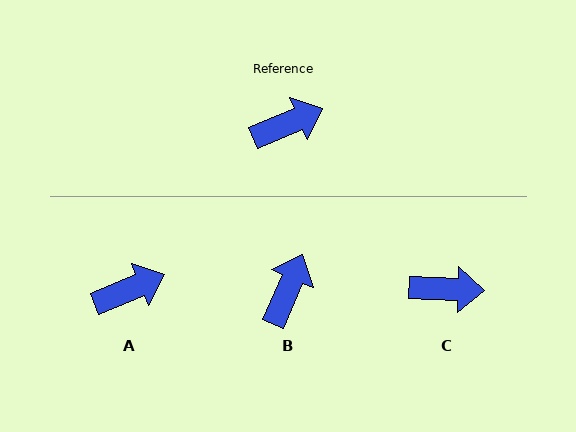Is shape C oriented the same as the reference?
No, it is off by about 25 degrees.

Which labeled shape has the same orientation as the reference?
A.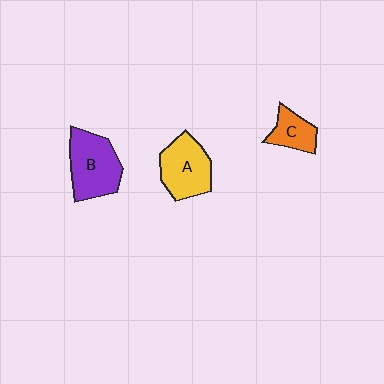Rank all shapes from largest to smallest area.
From largest to smallest: B (purple), A (yellow), C (orange).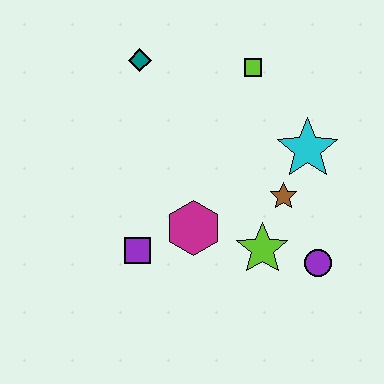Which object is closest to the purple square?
The magenta hexagon is closest to the purple square.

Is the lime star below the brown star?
Yes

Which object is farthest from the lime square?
The purple square is farthest from the lime square.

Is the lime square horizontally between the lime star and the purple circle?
No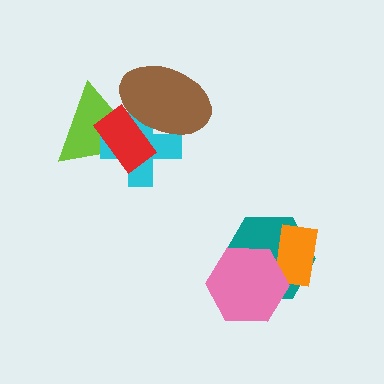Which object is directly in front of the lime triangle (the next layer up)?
The cyan cross is directly in front of the lime triangle.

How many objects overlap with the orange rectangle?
2 objects overlap with the orange rectangle.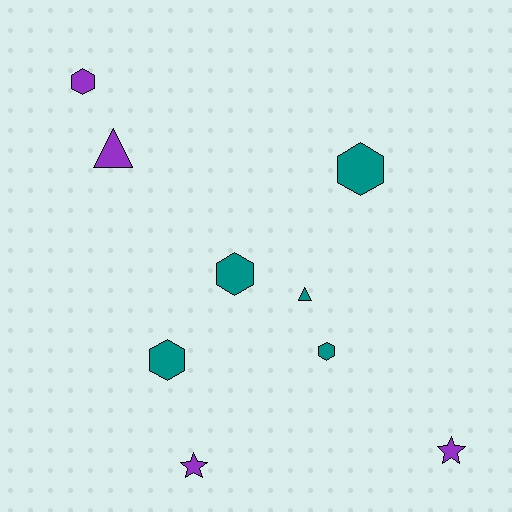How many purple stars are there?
There are 2 purple stars.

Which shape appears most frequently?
Hexagon, with 5 objects.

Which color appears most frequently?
Teal, with 5 objects.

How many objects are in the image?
There are 9 objects.